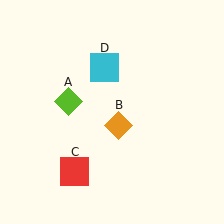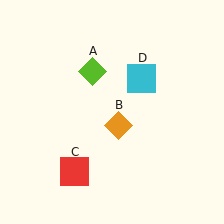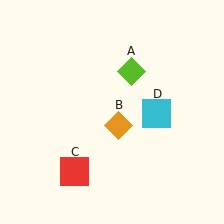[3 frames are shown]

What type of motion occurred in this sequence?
The lime diamond (object A), cyan square (object D) rotated clockwise around the center of the scene.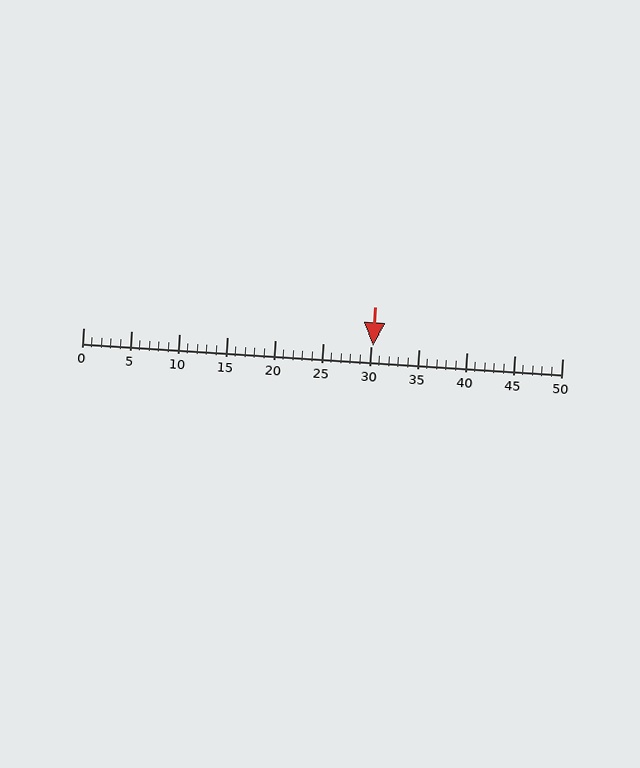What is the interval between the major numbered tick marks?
The major tick marks are spaced 5 units apart.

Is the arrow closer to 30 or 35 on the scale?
The arrow is closer to 30.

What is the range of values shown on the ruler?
The ruler shows values from 0 to 50.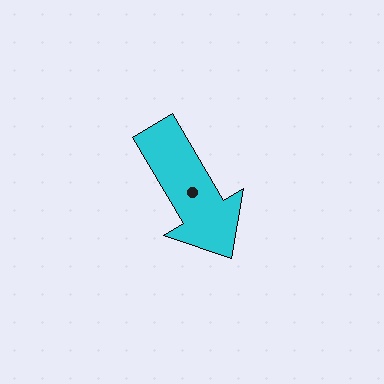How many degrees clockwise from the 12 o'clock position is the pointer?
Approximately 149 degrees.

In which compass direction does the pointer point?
Southeast.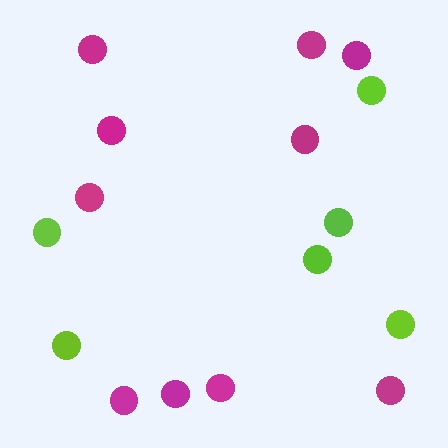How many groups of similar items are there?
There are 2 groups: one group of lime circles (6) and one group of magenta circles (10).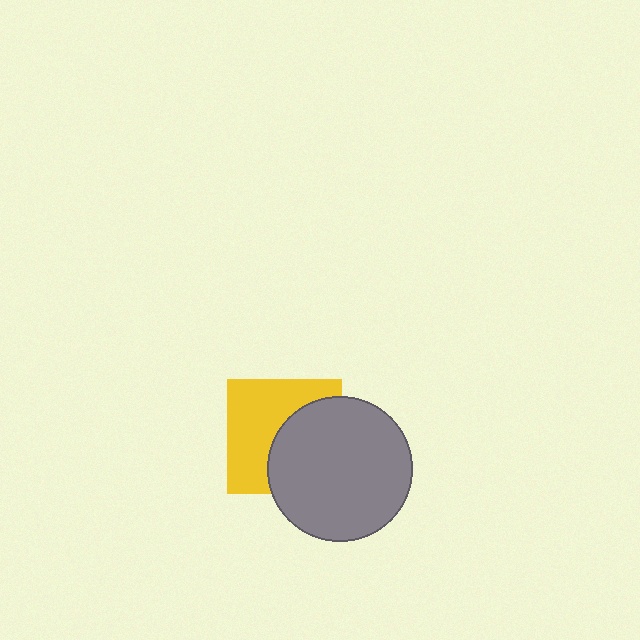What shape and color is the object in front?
The object in front is a gray circle.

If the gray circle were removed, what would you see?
You would see the complete yellow square.